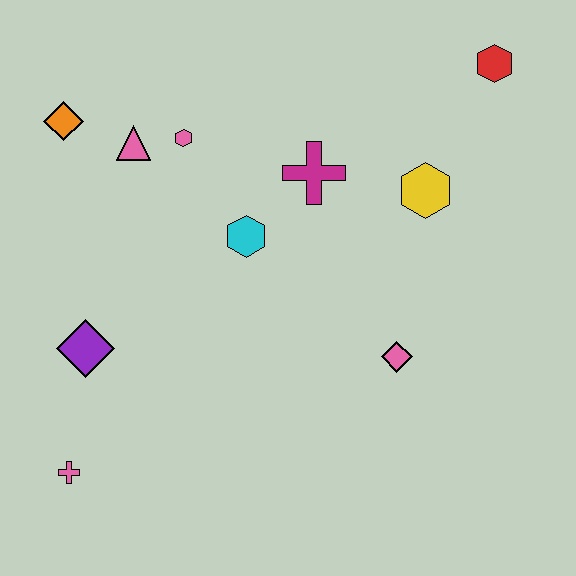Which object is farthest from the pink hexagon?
The pink cross is farthest from the pink hexagon.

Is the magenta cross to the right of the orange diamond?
Yes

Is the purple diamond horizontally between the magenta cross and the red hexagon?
No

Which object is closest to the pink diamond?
The yellow hexagon is closest to the pink diamond.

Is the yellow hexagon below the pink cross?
No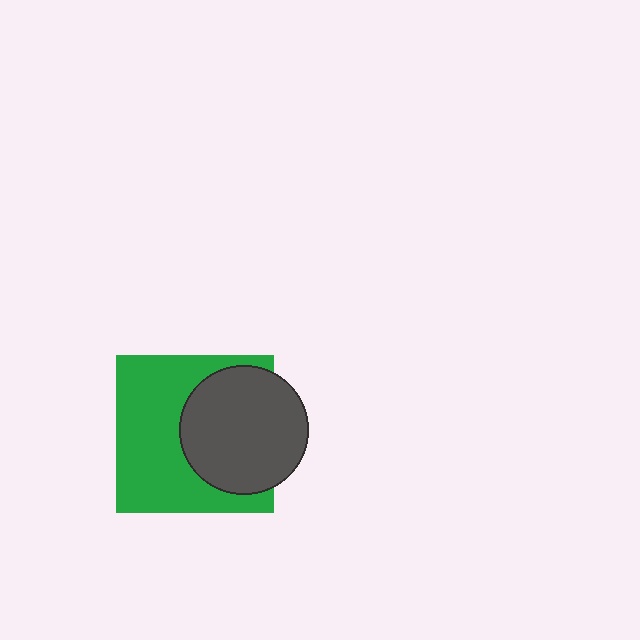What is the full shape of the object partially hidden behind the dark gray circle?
The partially hidden object is a green square.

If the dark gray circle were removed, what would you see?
You would see the complete green square.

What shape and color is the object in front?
The object in front is a dark gray circle.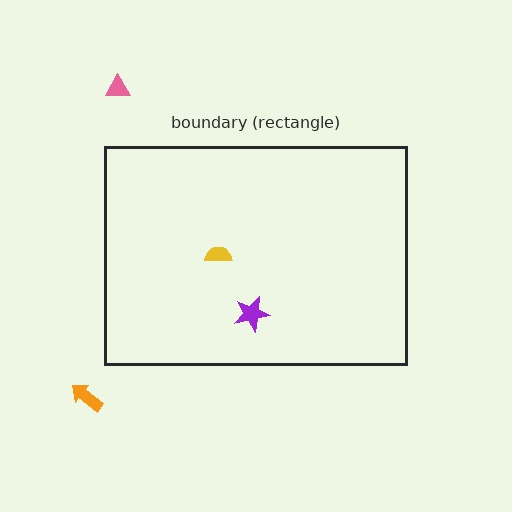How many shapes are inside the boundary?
2 inside, 2 outside.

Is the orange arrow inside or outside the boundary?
Outside.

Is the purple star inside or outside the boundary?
Inside.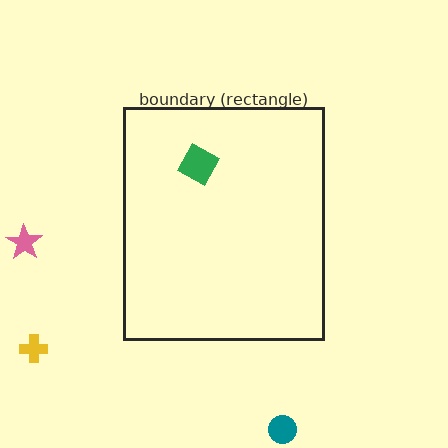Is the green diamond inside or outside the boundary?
Inside.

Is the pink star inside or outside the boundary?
Outside.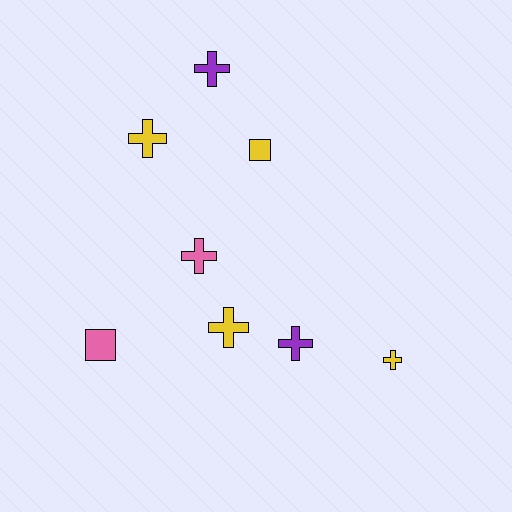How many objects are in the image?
There are 8 objects.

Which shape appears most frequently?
Cross, with 6 objects.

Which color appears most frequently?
Yellow, with 4 objects.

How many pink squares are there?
There is 1 pink square.